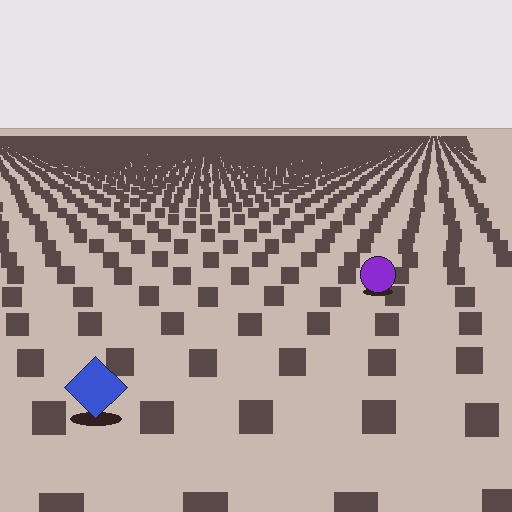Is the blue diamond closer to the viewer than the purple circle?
Yes. The blue diamond is closer — you can tell from the texture gradient: the ground texture is coarser near it.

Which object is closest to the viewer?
The blue diamond is closest. The texture marks near it are larger and more spread out.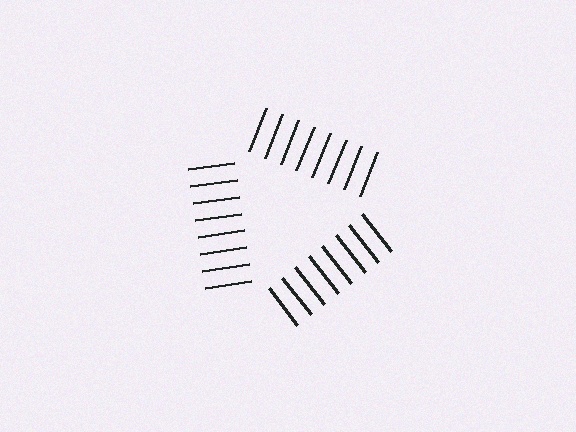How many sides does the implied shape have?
3 sides — the line-ends trace a triangle.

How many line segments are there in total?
24 — 8 along each of the 3 edges.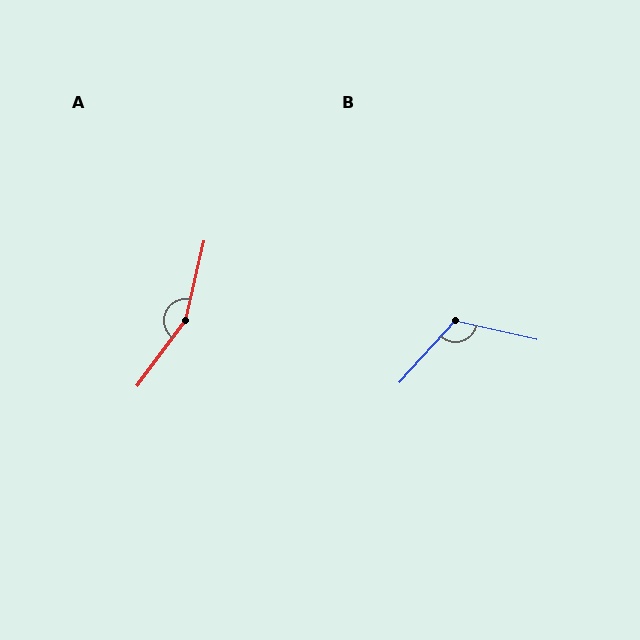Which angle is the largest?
A, at approximately 157 degrees.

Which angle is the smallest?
B, at approximately 119 degrees.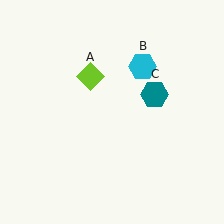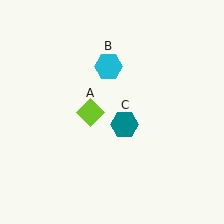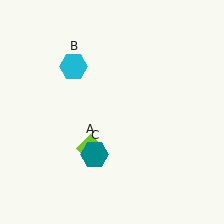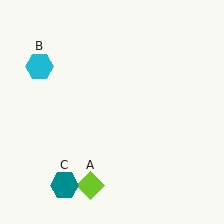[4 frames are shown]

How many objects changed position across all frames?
3 objects changed position: lime diamond (object A), cyan hexagon (object B), teal hexagon (object C).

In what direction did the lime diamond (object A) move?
The lime diamond (object A) moved down.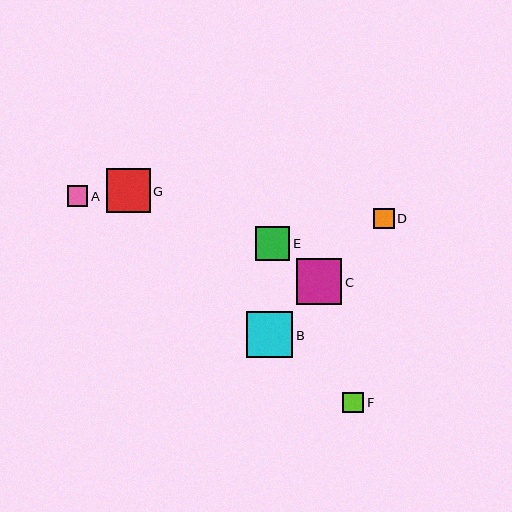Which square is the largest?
Square B is the largest with a size of approximately 47 pixels.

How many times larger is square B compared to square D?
Square B is approximately 2.3 times the size of square D.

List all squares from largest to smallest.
From largest to smallest: B, C, G, E, F, A, D.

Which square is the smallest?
Square D is the smallest with a size of approximately 20 pixels.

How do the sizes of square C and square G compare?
Square C and square G are approximately the same size.